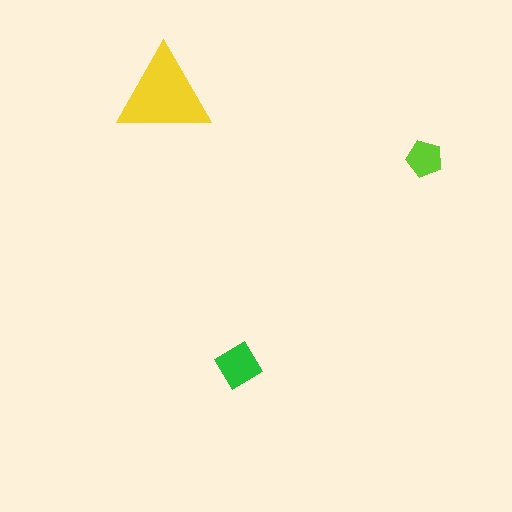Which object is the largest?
The yellow triangle.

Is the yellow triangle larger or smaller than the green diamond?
Larger.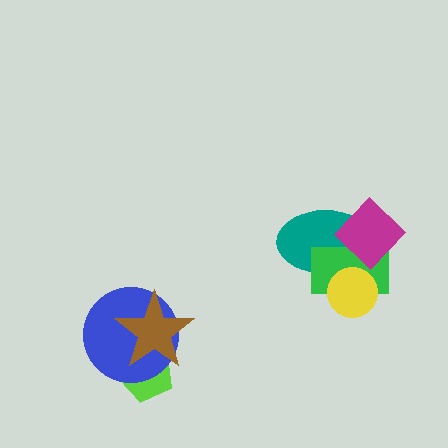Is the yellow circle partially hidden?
No, no other shape covers it.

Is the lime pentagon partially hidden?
Yes, it is partially covered by another shape.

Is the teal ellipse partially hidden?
Yes, it is partially covered by another shape.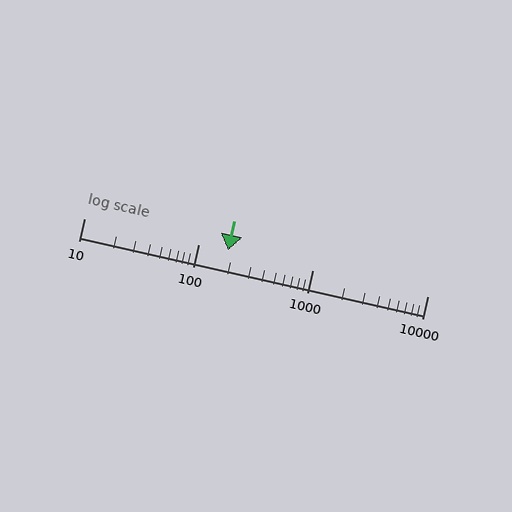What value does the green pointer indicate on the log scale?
The pointer indicates approximately 180.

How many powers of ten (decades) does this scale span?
The scale spans 3 decades, from 10 to 10000.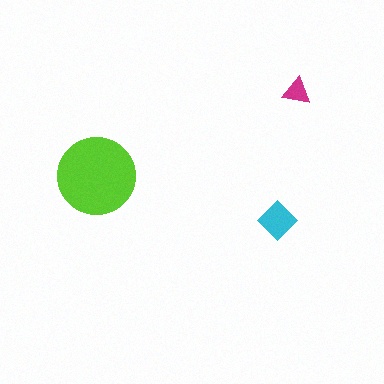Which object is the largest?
The lime circle.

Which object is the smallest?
The magenta triangle.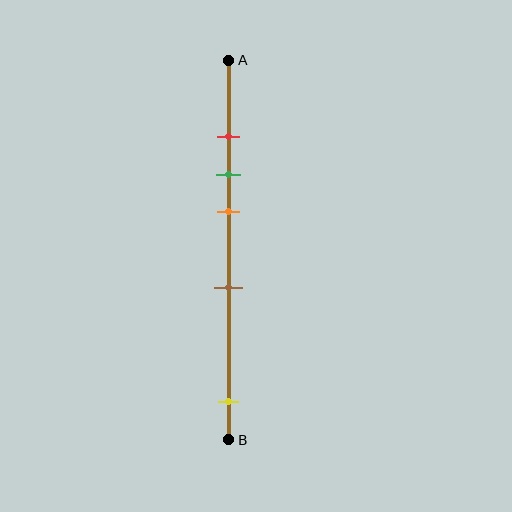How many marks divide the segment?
There are 5 marks dividing the segment.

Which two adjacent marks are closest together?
The red and green marks are the closest adjacent pair.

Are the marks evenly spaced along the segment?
No, the marks are not evenly spaced.